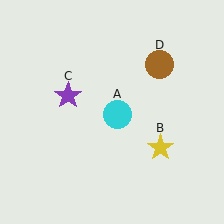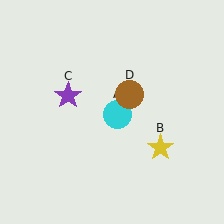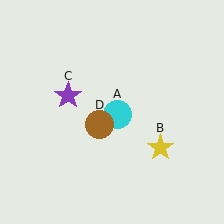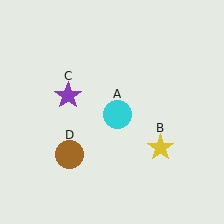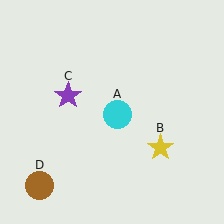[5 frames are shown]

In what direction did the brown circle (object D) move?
The brown circle (object D) moved down and to the left.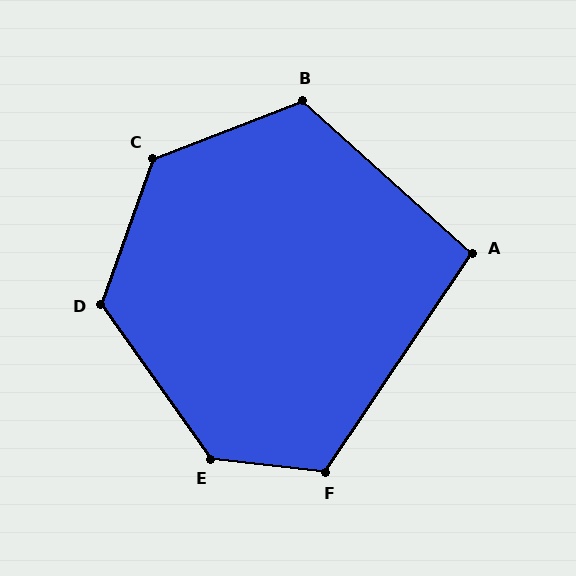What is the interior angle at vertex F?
Approximately 118 degrees (obtuse).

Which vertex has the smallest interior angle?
A, at approximately 98 degrees.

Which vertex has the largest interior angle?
E, at approximately 132 degrees.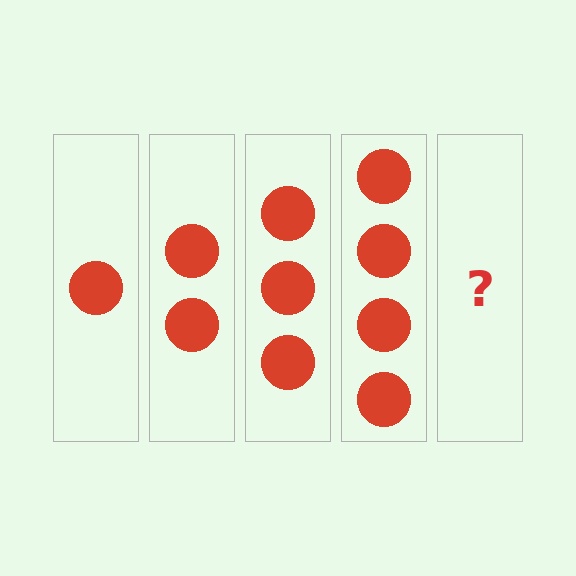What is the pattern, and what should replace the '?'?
The pattern is that each step adds one more circle. The '?' should be 5 circles.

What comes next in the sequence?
The next element should be 5 circles.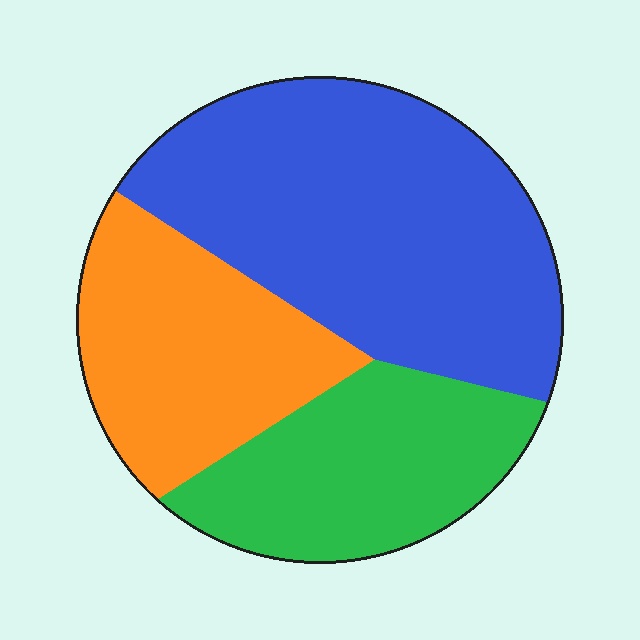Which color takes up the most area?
Blue, at roughly 50%.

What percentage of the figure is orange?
Orange takes up about one quarter (1/4) of the figure.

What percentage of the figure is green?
Green takes up about one quarter (1/4) of the figure.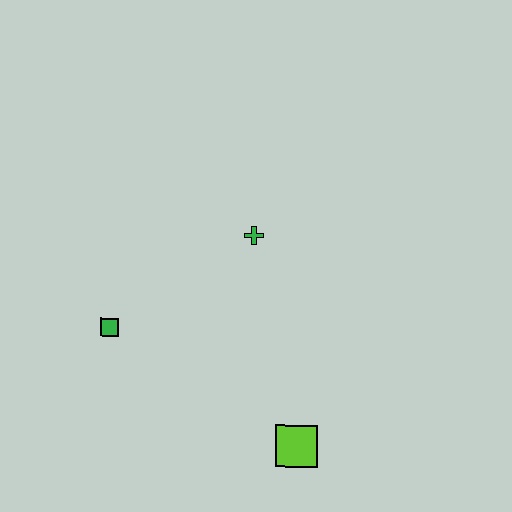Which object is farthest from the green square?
The lime square is farthest from the green square.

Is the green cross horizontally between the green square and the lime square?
Yes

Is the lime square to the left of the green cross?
No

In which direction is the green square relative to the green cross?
The green square is to the left of the green cross.